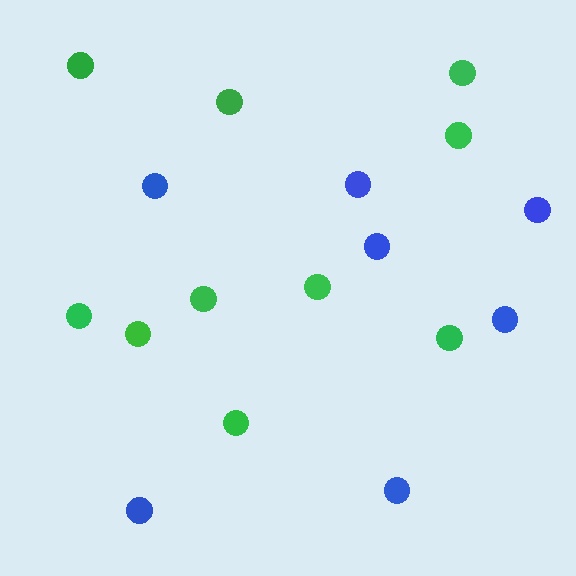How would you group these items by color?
There are 2 groups: one group of blue circles (7) and one group of green circles (10).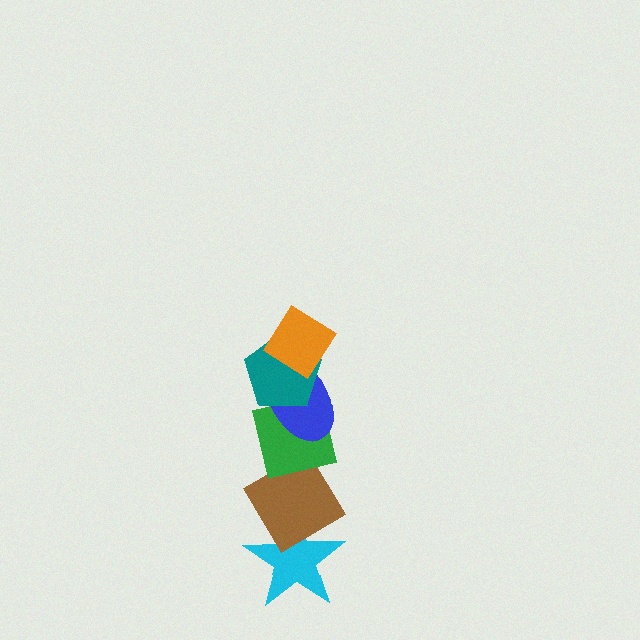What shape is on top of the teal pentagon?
The orange diamond is on top of the teal pentagon.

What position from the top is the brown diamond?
The brown diamond is 5th from the top.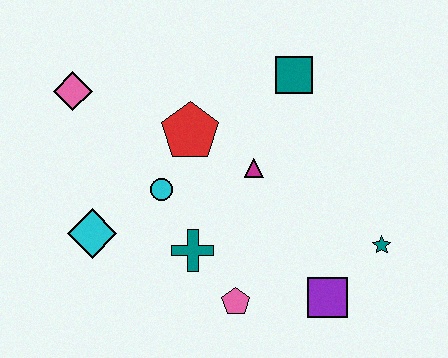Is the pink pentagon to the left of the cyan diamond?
No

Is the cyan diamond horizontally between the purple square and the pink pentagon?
No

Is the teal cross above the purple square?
Yes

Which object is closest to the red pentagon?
The cyan circle is closest to the red pentagon.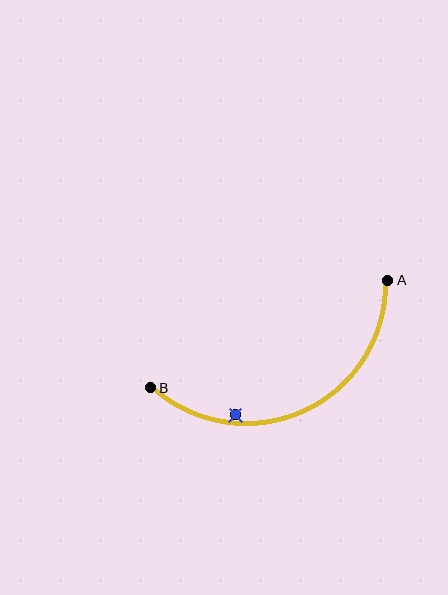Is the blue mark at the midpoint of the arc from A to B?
No — the blue mark does not lie on the arc at all. It sits slightly inside the curve.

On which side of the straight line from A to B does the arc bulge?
The arc bulges below the straight line connecting A and B.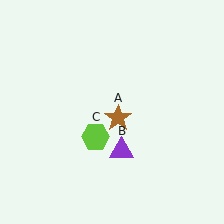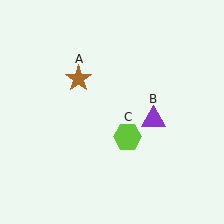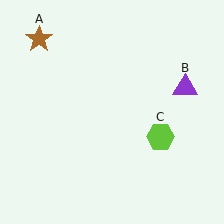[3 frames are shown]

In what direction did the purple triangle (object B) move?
The purple triangle (object B) moved up and to the right.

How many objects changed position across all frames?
3 objects changed position: brown star (object A), purple triangle (object B), lime hexagon (object C).